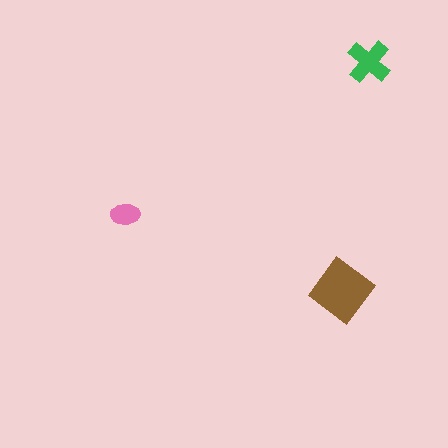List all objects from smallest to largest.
The pink ellipse, the green cross, the brown diamond.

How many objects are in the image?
There are 3 objects in the image.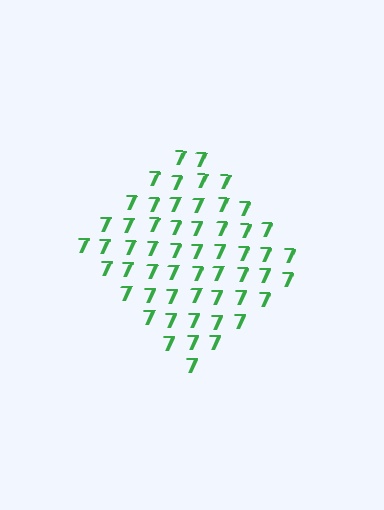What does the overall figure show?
The overall figure shows a diamond.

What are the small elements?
The small elements are digit 7's.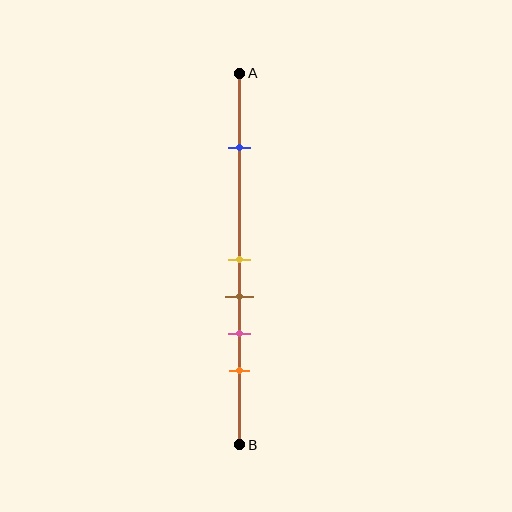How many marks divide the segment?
There are 5 marks dividing the segment.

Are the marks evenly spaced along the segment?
No, the marks are not evenly spaced.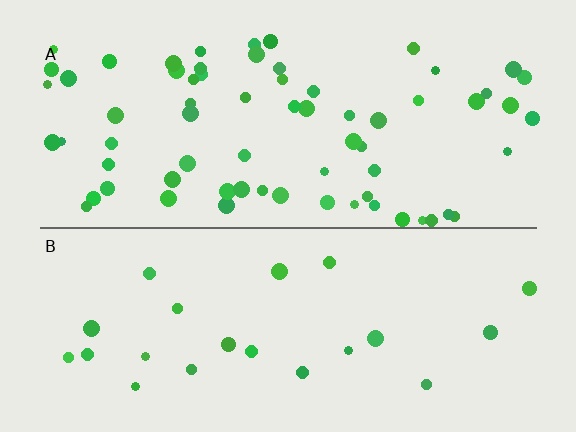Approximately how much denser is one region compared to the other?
Approximately 3.1× — region A over region B.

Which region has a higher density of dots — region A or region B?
A (the top).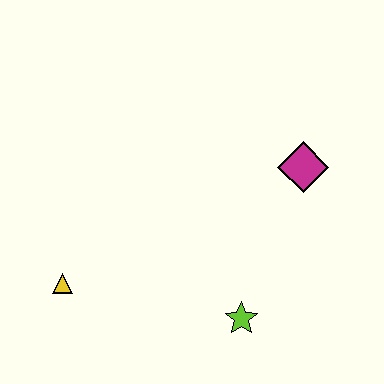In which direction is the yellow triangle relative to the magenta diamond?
The yellow triangle is to the left of the magenta diamond.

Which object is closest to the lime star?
The magenta diamond is closest to the lime star.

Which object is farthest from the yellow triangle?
The magenta diamond is farthest from the yellow triangle.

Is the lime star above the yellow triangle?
No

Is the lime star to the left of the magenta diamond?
Yes